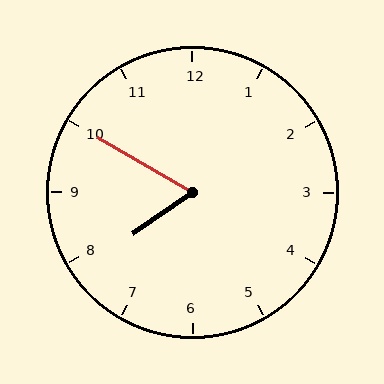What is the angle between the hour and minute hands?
Approximately 65 degrees.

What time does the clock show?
7:50.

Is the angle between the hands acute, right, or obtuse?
It is acute.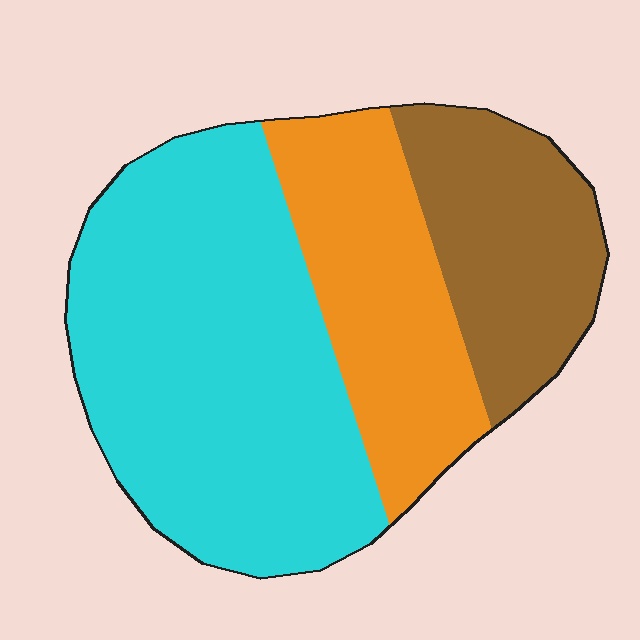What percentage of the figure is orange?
Orange covers 25% of the figure.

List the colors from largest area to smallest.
From largest to smallest: cyan, orange, brown.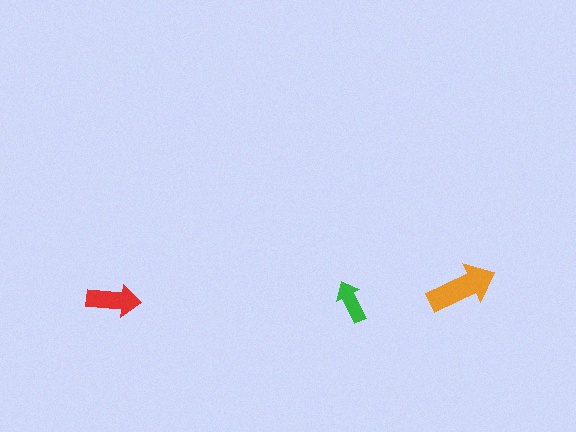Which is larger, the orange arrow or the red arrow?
The orange one.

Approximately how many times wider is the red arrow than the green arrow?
About 1.5 times wider.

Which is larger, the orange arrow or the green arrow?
The orange one.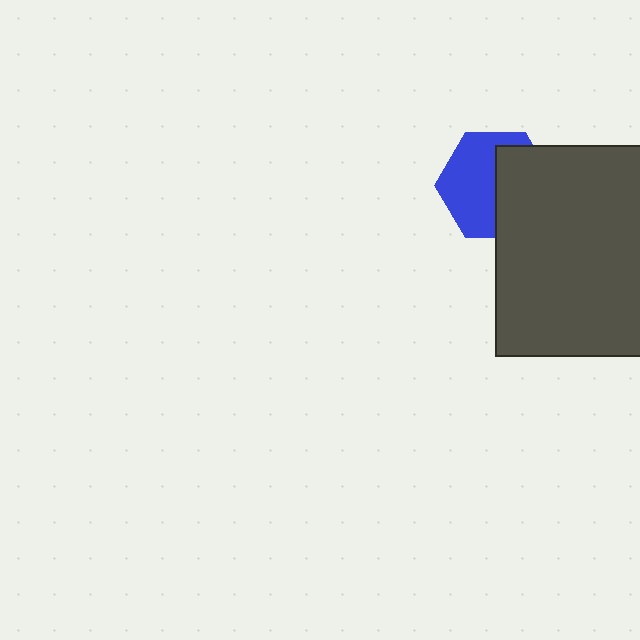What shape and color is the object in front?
The object in front is a dark gray rectangle.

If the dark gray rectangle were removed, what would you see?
You would see the complete blue hexagon.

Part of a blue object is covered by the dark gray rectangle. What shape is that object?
It is a hexagon.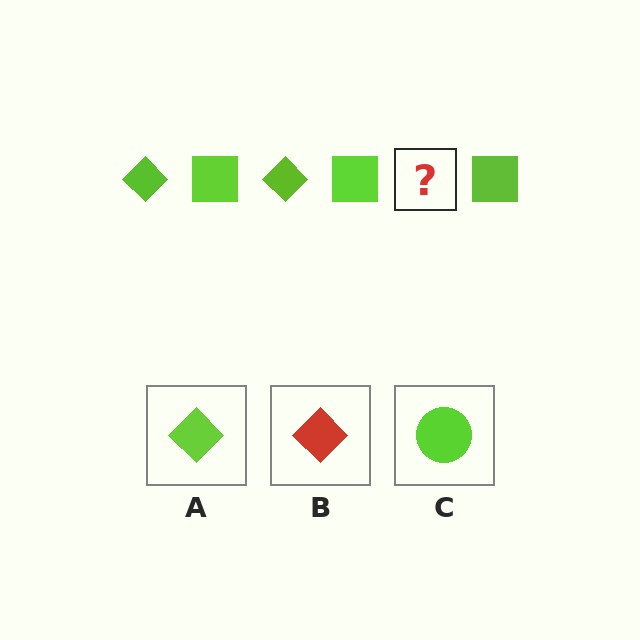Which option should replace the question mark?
Option A.